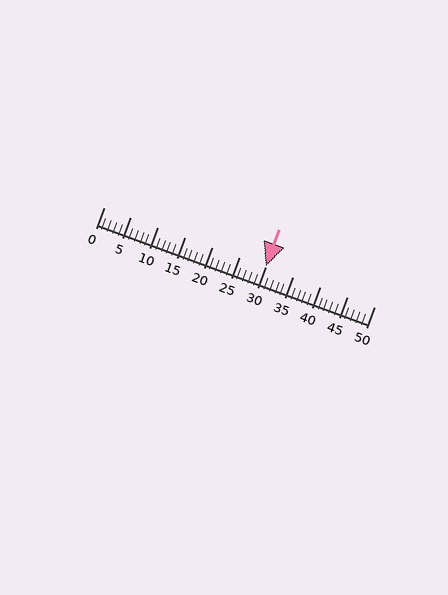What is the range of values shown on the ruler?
The ruler shows values from 0 to 50.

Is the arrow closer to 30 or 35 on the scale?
The arrow is closer to 30.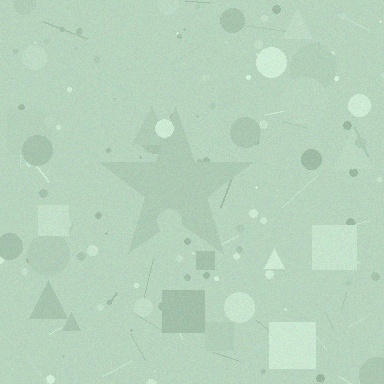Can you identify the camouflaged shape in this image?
The camouflaged shape is a star.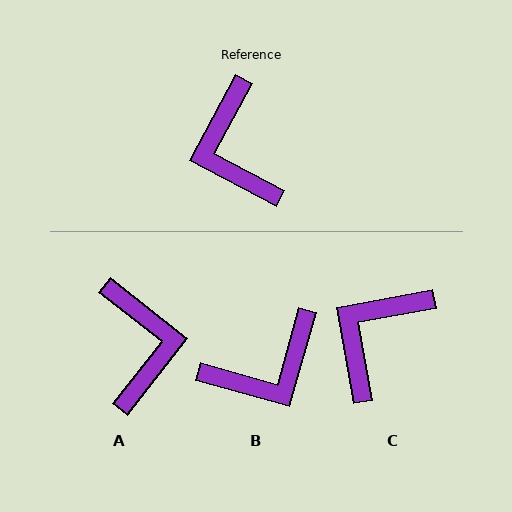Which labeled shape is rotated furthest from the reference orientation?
A, about 170 degrees away.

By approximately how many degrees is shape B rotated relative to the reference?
Approximately 102 degrees counter-clockwise.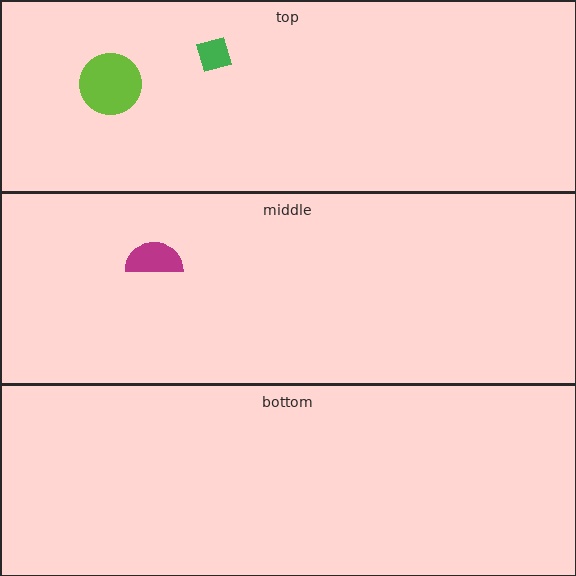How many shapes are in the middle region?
1.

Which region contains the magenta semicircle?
The middle region.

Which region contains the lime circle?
The top region.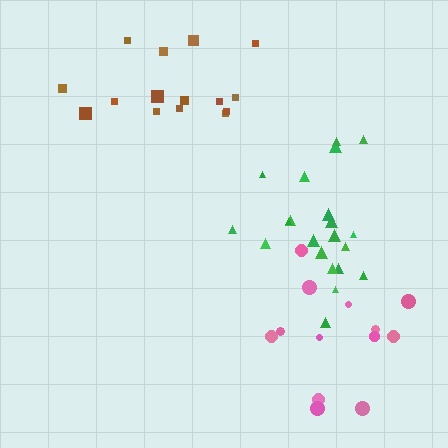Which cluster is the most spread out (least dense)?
Pink.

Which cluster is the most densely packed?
Green.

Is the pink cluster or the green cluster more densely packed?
Green.